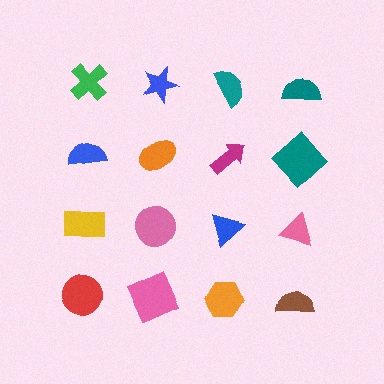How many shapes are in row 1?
4 shapes.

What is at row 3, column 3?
A blue triangle.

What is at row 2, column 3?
A magenta arrow.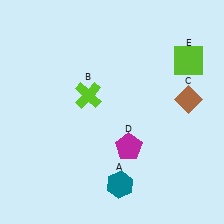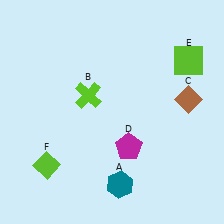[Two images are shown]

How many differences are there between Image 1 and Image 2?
There is 1 difference between the two images.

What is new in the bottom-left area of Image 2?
A lime diamond (F) was added in the bottom-left area of Image 2.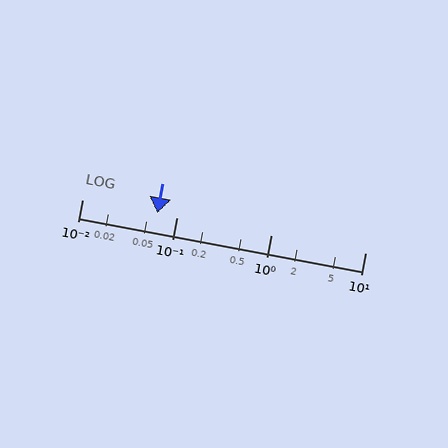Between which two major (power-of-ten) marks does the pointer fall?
The pointer is between 0.01 and 0.1.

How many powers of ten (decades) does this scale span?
The scale spans 3 decades, from 0.01 to 10.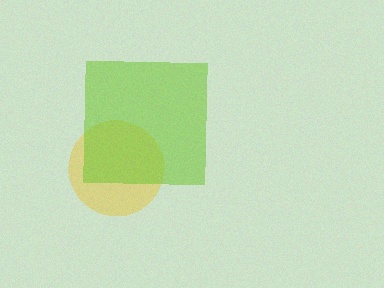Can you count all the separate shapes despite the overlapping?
Yes, there are 2 separate shapes.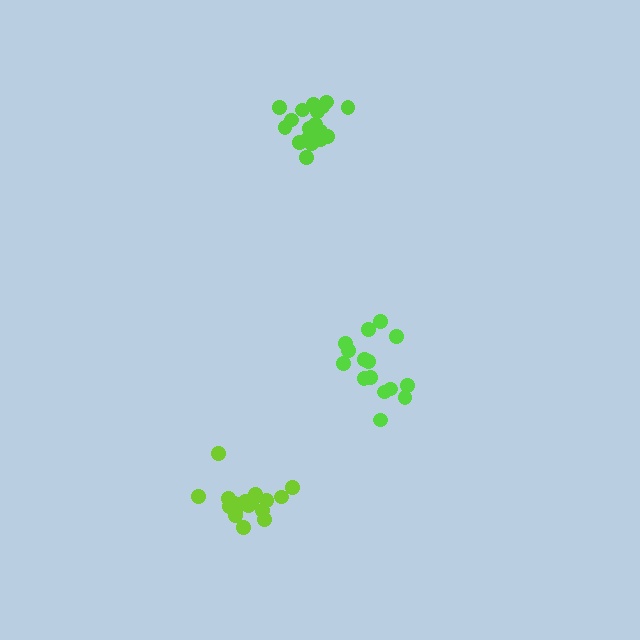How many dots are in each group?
Group 1: 15 dots, Group 2: 20 dots, Group 3: 17 dots (52 total).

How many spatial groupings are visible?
There are 3 spatial groupings.